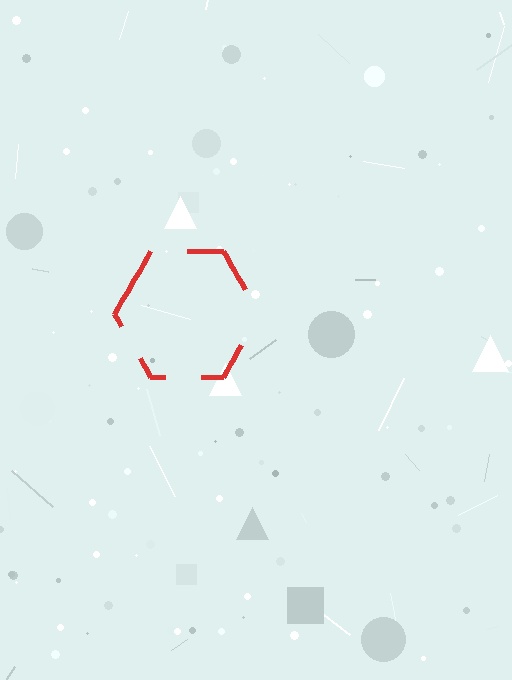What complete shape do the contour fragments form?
The contour fragments form a hexagon.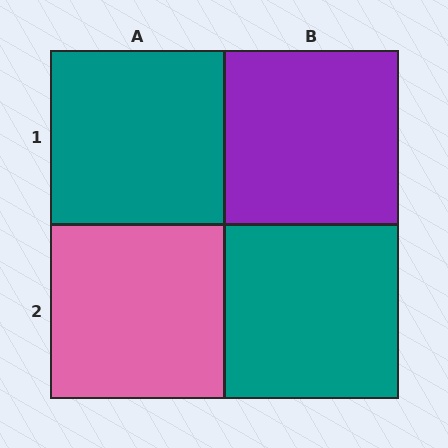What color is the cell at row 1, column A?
Teal.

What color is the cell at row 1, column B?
Purple.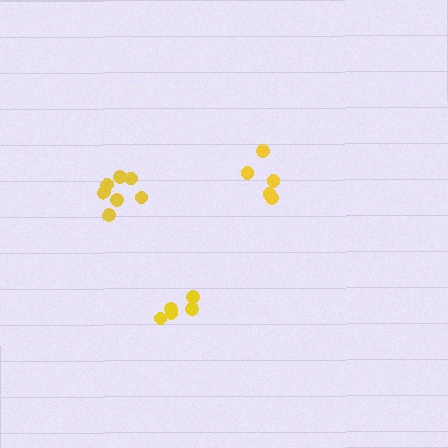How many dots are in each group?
Group 1: 5 dots, Group 2: 5 dots, Group 3: 7 dots (17 total).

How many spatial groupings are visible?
There are 3 spatial groupings.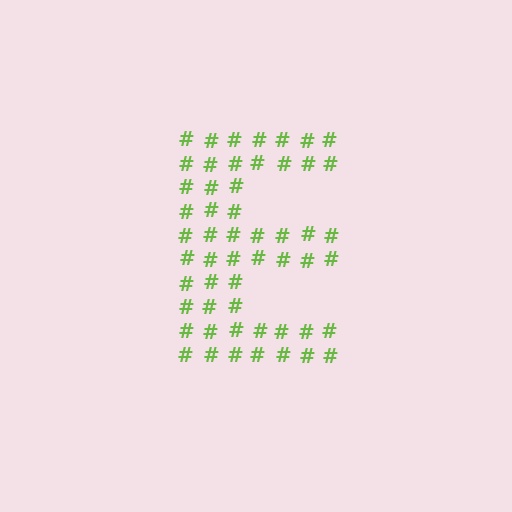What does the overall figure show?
The overall figure shows the letter E.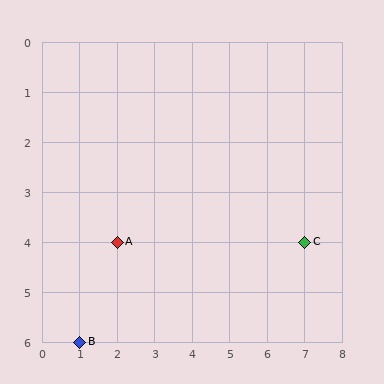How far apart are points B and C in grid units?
Points B and C are 6 columns and 2 rows apart (about 6.3 grid units diagonally).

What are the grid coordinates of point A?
Point A is at grid coordinates (2, 4).